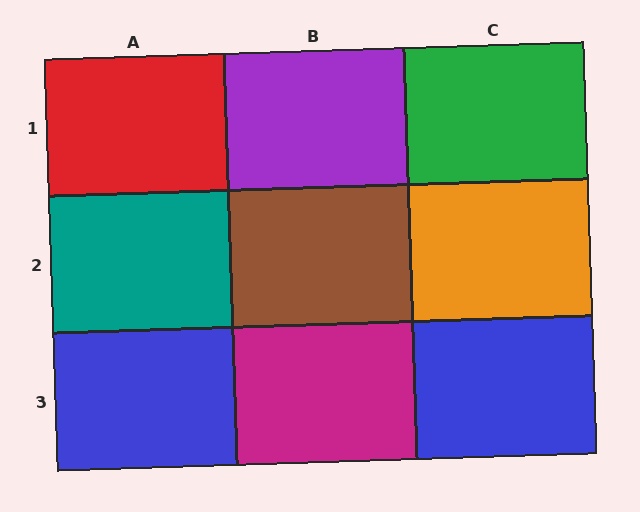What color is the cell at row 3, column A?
Blue.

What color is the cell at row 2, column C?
Orange.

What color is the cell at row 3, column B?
Magenta.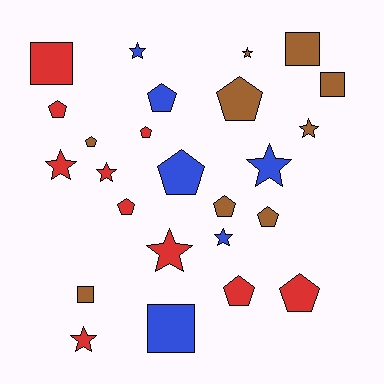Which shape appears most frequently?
Pentagon, with 11 objects.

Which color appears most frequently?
Red, with 10 objects.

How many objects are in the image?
There are 25 objects.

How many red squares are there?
There is 1 red square.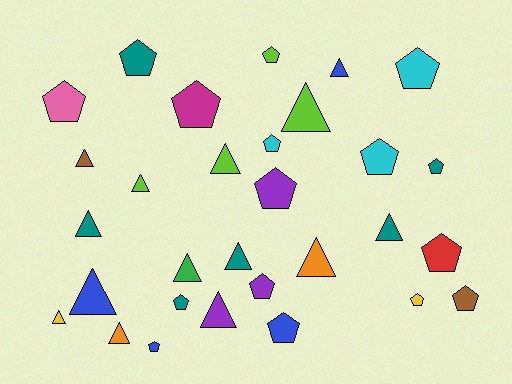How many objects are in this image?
There are 30 objects.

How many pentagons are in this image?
There are 16 pentagons.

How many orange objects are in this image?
There are 2 orange objects.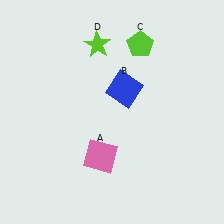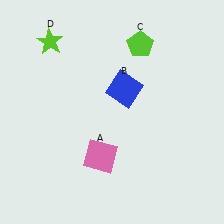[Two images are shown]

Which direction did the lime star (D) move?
The lime star (D) moved left.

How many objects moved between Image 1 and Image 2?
1 object moved between the two images.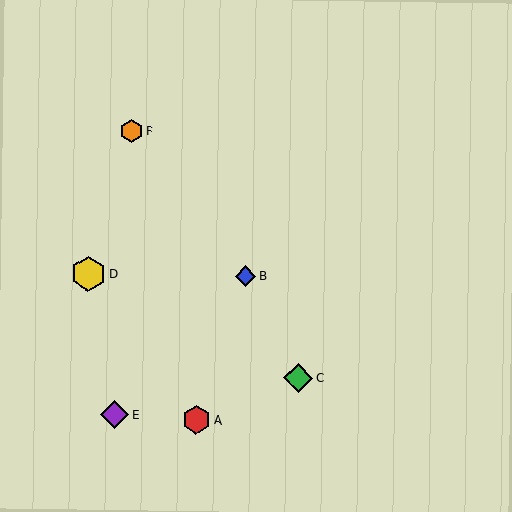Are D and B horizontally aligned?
Yes, both are at y≈274.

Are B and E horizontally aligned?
No, B is at y≈276 and E is at y≈415.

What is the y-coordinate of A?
Object A is at y≈420.